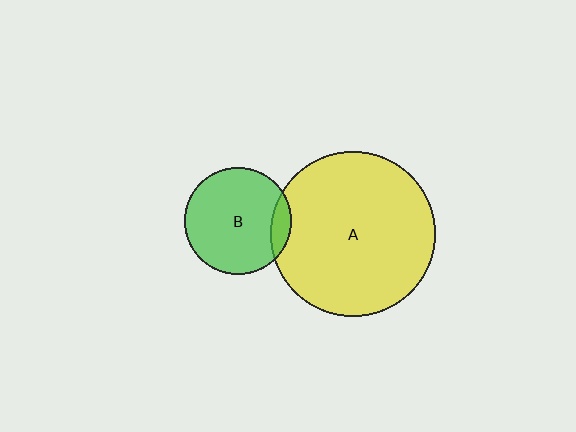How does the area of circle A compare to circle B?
Approximately 2.4 times.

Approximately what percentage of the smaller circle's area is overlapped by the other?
Approximately 10%.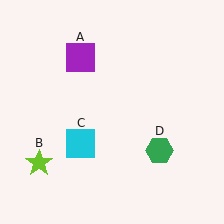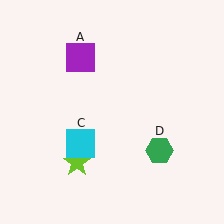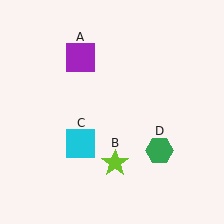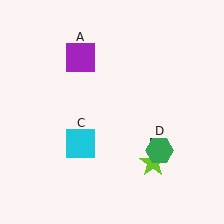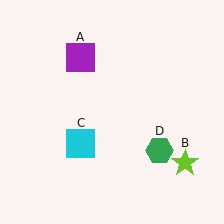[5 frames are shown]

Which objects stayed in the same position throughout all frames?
Purple square (object A) and cyan square (object C) and green hexagon (object D) remained stationary.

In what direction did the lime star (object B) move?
The lime star (object B) moved right.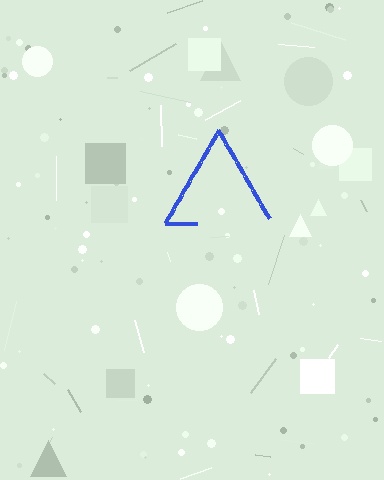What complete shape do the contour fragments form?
The contour fragments form a triangle.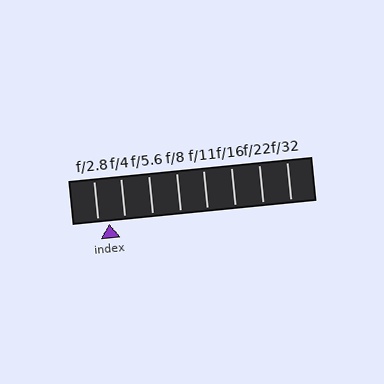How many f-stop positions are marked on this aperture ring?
There are 8 f-stop positions marked.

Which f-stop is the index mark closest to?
The index mark is closest to f/2.8.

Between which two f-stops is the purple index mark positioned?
The index mark is between f/2.8 and f/4.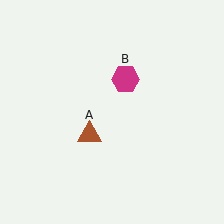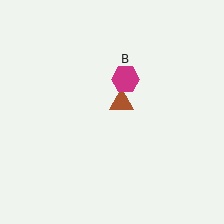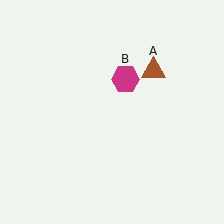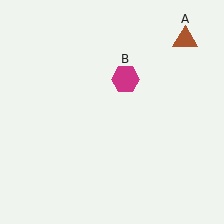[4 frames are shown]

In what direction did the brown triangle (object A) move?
The brown triangle (object A) moved up and to the right.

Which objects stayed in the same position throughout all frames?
Magenta hexagon (object B) remained stationary.